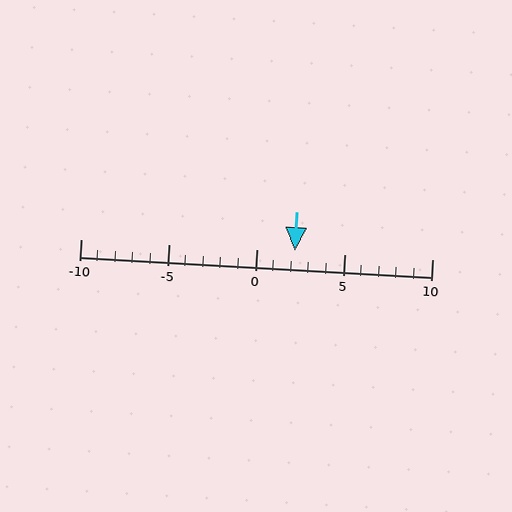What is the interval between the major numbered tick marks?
The major tick marks are spaced 5 units apart.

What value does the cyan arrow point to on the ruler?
The cyan arrow points to approximately 2.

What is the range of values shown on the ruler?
The ruler shows values from -10 to 10.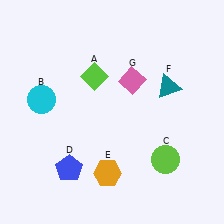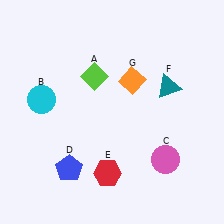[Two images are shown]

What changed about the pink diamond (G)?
In Image 1, G is pink. In Image 2, it changed to orange.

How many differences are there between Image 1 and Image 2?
There are 3 differences between the two images.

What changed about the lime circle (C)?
In Image 1, C is lime. In Image 2, it changed to pink.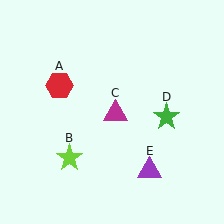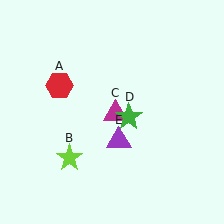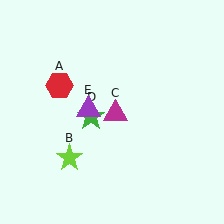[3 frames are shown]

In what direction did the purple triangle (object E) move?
The purple triangle (object E) moved up and to the left.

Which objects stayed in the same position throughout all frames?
Red hexagon (object A) and lime star (object B) and magenta triangle (object C) remained stationary.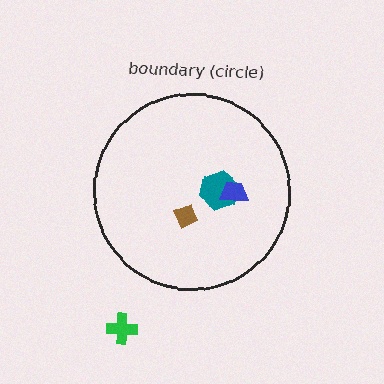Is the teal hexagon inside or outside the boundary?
Inside.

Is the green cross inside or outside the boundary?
Outside.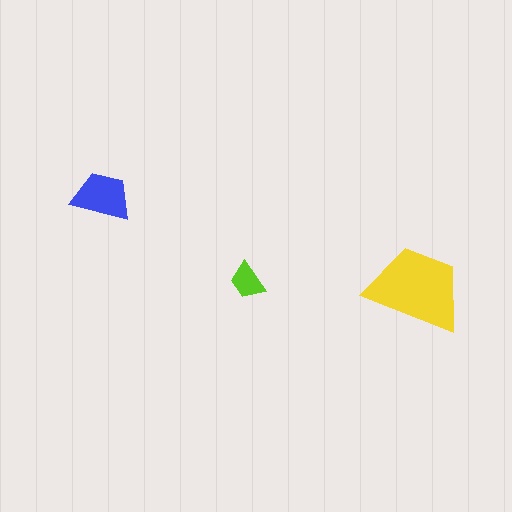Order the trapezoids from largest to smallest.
the yellow one, the blue one, the lime one.